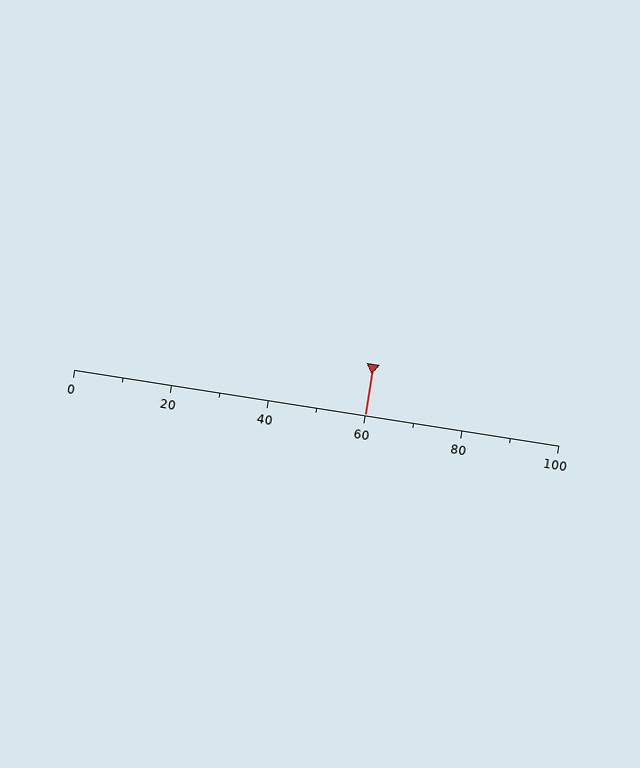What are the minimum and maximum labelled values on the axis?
The axis runs from 0 to 100.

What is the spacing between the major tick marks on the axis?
The major ticks are spaced 20 apart.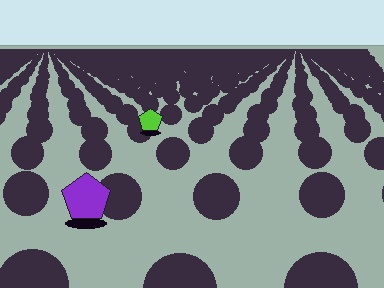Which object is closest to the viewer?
The purple pentagon is closest. The texture marks near it are larger and more spread out.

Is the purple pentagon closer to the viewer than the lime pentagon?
Yes. The purple pentagon is closer — you can tell from the texture gradient: the ground texture is coarser near it.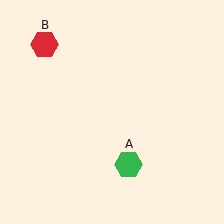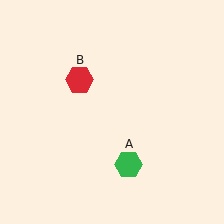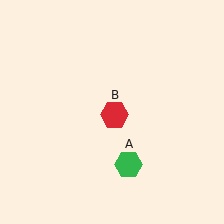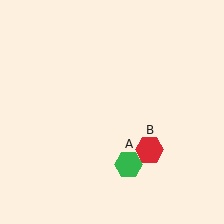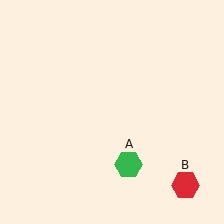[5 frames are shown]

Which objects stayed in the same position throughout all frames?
Green hexagon (object A) remained stationary.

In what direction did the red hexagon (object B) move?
The red hexagon (object B) moved down and to the right.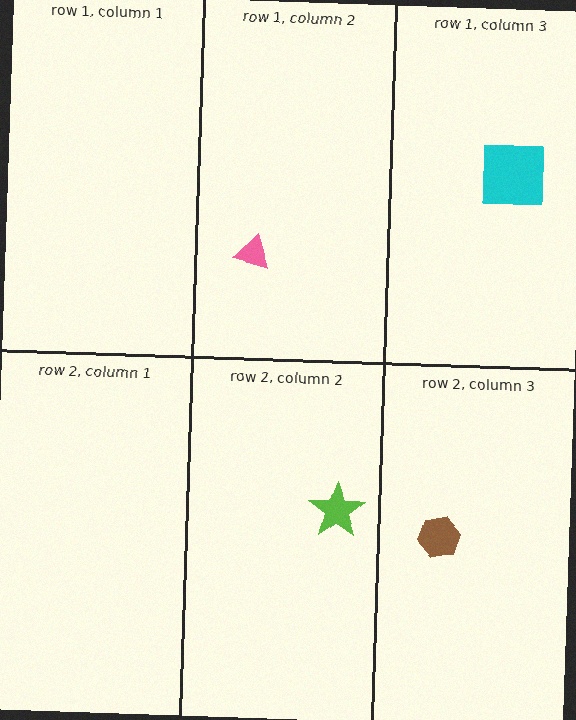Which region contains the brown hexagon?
The row 2, column 3 region.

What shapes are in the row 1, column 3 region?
The cyan square.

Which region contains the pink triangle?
The row 1, column 2 region.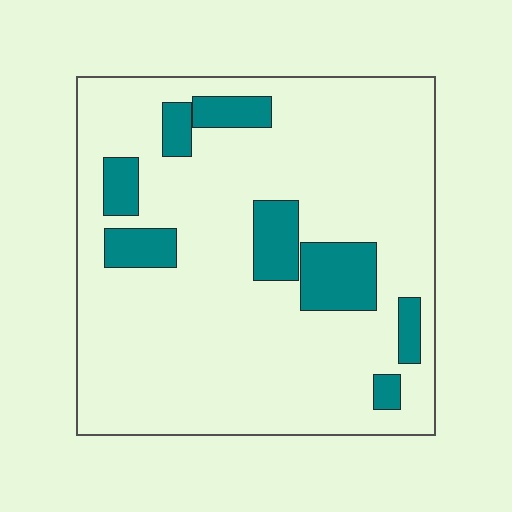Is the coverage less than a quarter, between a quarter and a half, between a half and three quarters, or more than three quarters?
Less than a quarter.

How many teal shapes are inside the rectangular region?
8.